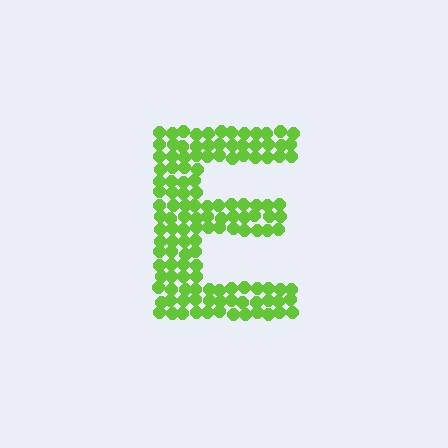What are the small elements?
The small elements are circles.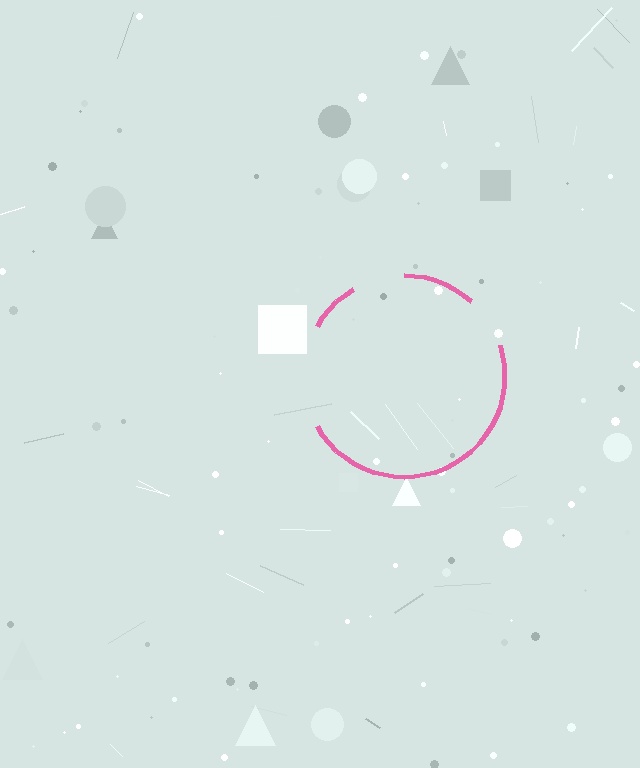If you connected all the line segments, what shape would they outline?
They would outline a circle.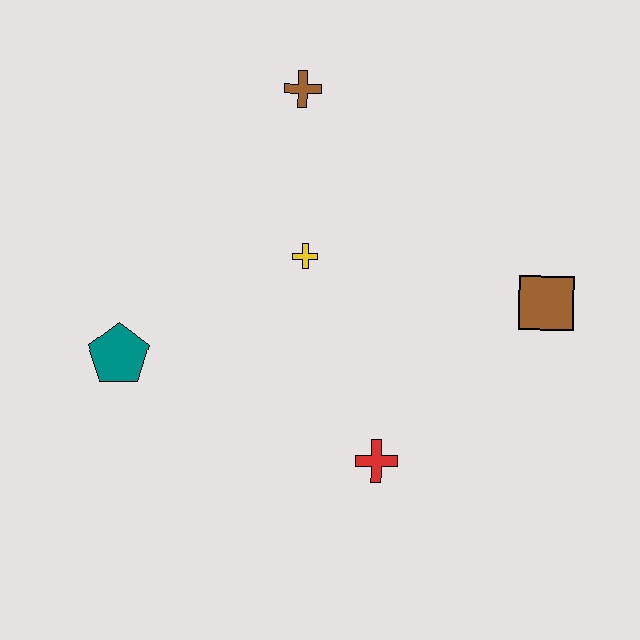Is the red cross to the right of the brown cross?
Yes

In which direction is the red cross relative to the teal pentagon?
The red cross is to the right of the teal pentagon.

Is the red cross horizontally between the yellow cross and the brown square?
Yes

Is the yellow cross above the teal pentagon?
Yes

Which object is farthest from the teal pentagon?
The brown square is farthest from the teal pentagon.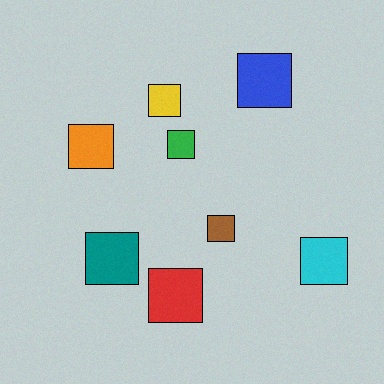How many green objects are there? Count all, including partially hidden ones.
There is 1 green object.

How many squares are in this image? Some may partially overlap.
There are 8 squares.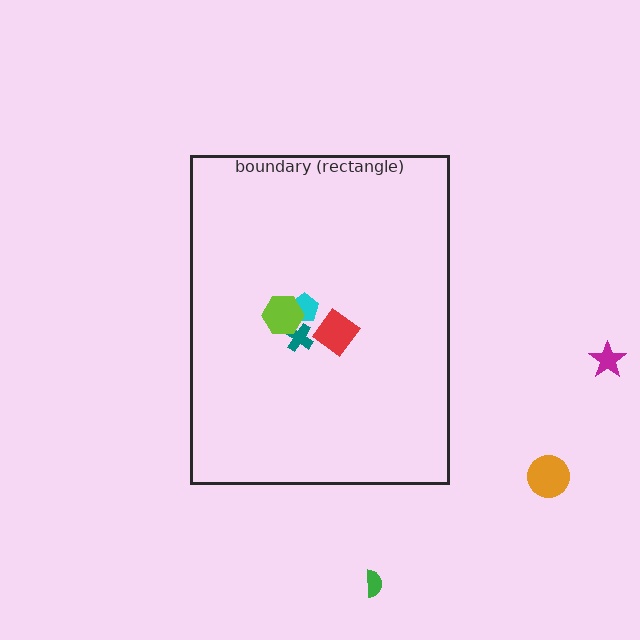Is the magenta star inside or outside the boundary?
Outside.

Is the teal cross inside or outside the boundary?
Inside.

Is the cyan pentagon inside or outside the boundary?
Inside.